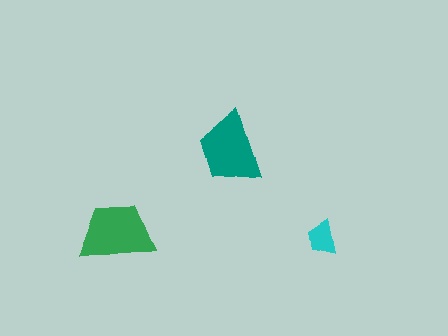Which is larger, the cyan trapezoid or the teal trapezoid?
The teal one.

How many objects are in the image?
There are 3 objects in the image.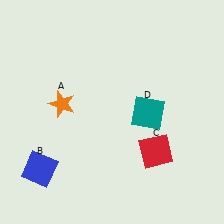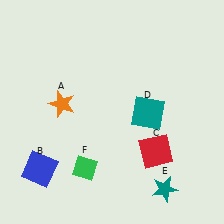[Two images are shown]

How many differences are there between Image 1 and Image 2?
There are 2 differences between the two images.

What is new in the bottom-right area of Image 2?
A teal star (E) was added in the bottom-right area of Image 2.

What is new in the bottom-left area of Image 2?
A green diamond (F) was added in the bottom-left area of Image 2.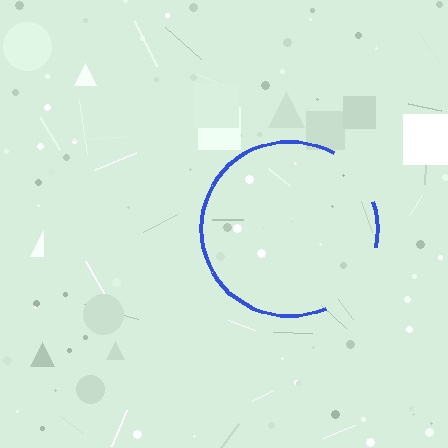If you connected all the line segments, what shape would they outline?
They would outline a circle.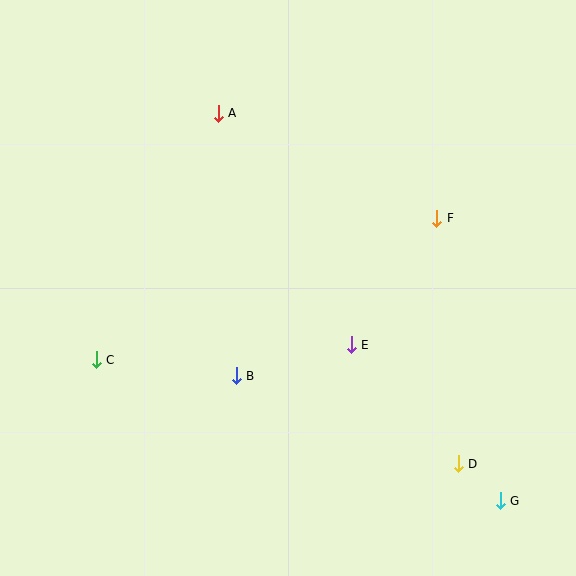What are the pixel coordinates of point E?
Point E is at (351, 345).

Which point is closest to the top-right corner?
Point F is closest to the top-right corner.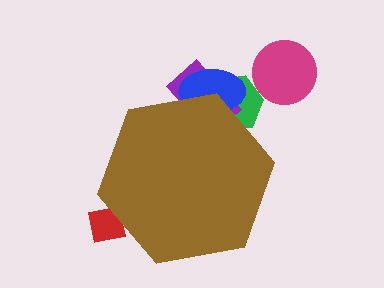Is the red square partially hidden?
Yes, the red square is partially hidden behind the brown hexagon.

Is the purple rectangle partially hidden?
Yes, the purple rectangle is partially hidden behind the brown hexagon.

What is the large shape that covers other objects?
A brown hexagon.